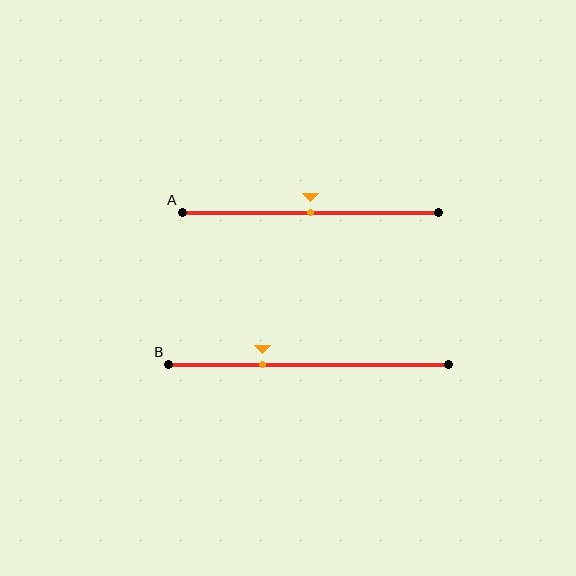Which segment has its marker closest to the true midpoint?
Segment A has its marker closest to the true midpoint.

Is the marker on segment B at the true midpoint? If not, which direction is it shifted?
No, the marker on segment B is shifted to the left by about 16% of the segment length.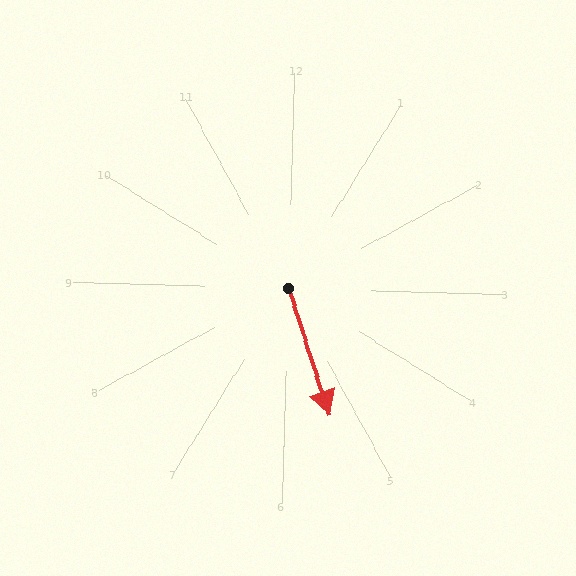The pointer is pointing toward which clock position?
Roughly 5 o'clock.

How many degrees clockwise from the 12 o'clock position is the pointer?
Approximately 160 degrees.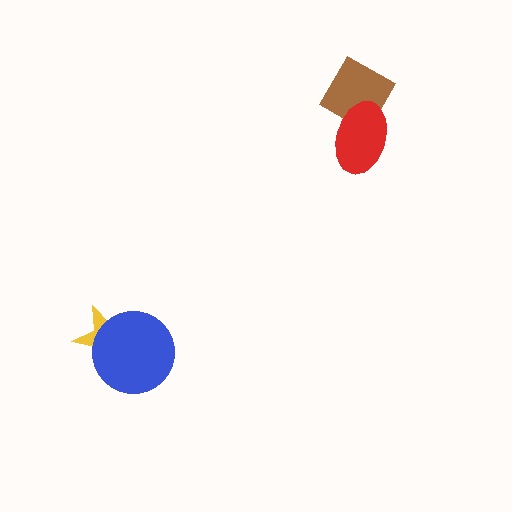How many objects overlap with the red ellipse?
1 object overlaps with the red ellipse.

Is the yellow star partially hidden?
Yes, it is partially covered by another shape.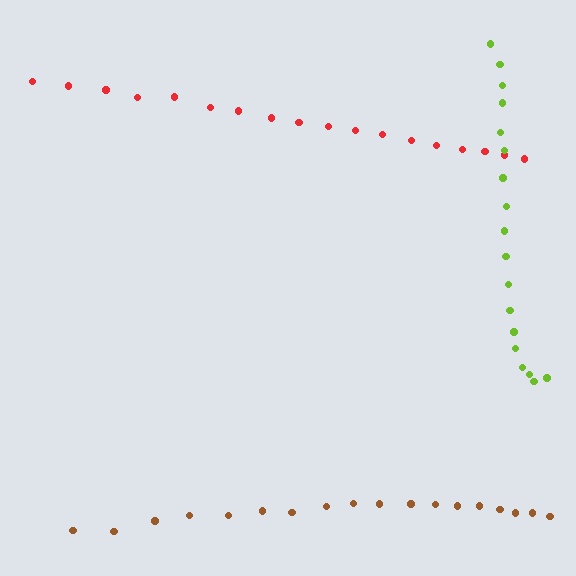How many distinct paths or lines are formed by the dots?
There are 3 distinct paths.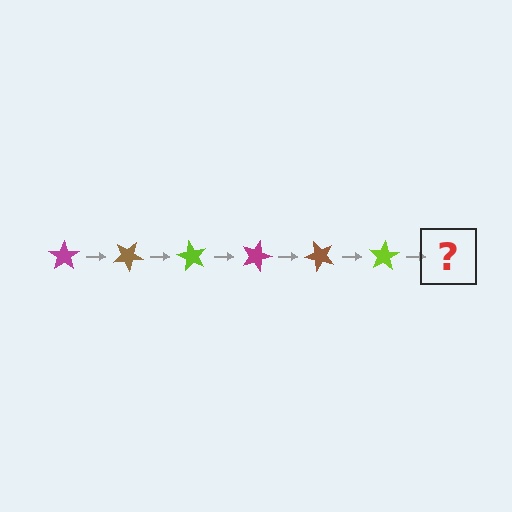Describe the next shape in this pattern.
It should be a magenta star, rotated 180 degrees from the start.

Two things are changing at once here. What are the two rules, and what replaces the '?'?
The two rules are that it rotates 30 degrees each step and the color cycles through magenta, brown, and lime. The '?' should be a magenta star, rotated 180 degrees from the start.